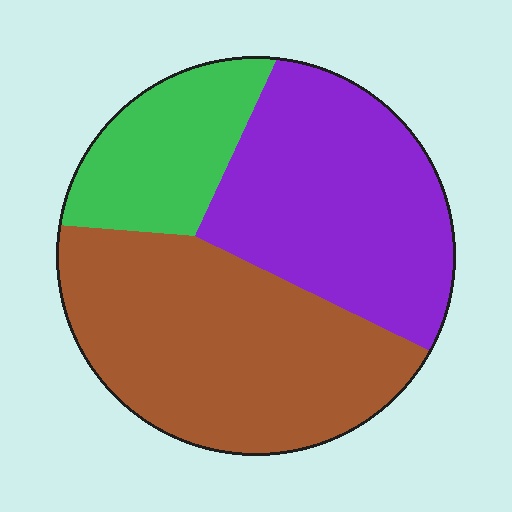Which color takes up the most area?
Brown, at roughly 45%.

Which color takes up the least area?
Green, at roughly 20%.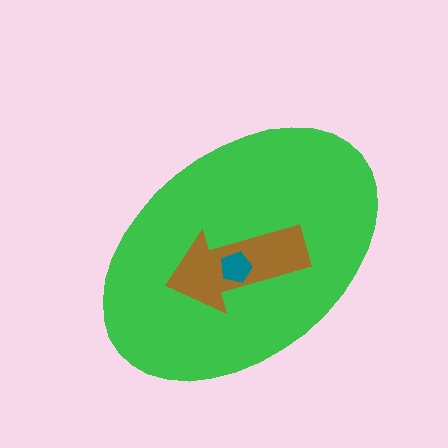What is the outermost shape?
The green ellipse.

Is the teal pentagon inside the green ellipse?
Yes.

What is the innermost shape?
The teal pentagon.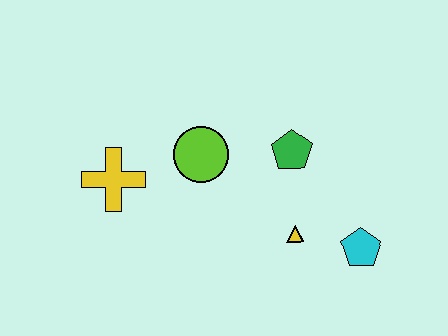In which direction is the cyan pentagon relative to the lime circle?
The cyan pentagon is to the right of the lime circle.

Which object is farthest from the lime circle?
The cyan pentagon is farthest from the lime circle.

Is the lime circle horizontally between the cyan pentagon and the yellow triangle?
No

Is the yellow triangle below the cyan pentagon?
No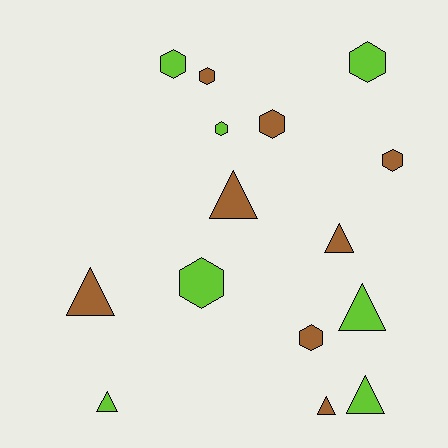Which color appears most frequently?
Brown, with 8 objects.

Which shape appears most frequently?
Hexagon, with 8 objects.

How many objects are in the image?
There are 15 objects.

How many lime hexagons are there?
There are 4 lime hexagons.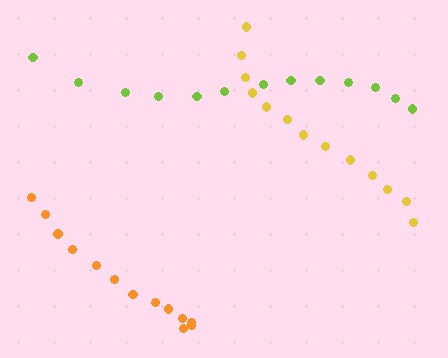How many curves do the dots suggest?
There are 3 distinct paths.